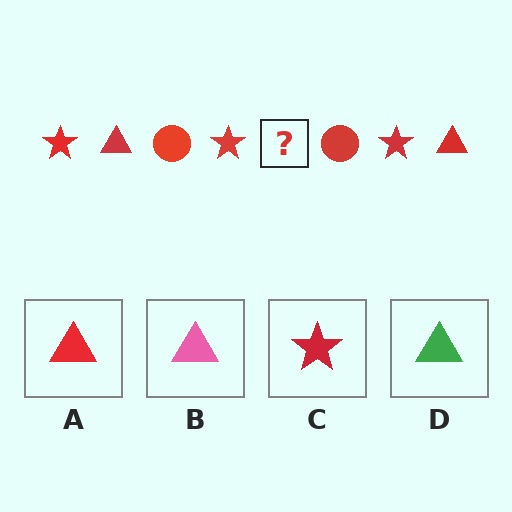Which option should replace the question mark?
Option A.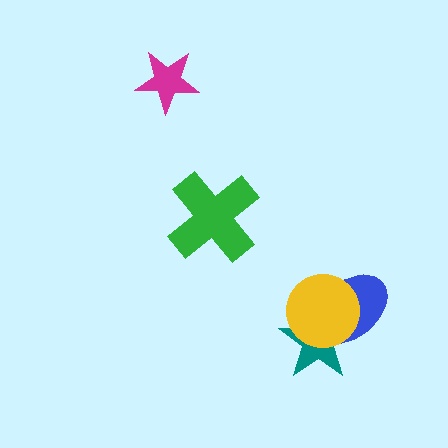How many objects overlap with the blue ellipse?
2 objects overlap with the blue ellipse.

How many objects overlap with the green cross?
0 objects overlap with the green cross.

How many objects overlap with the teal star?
2 objects overlap with the teal star.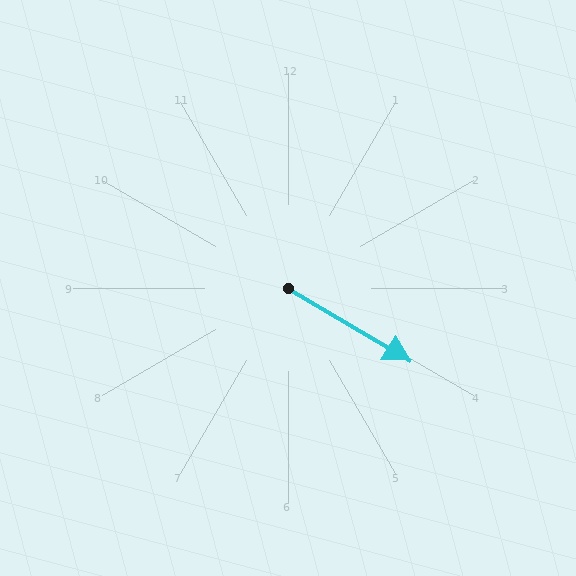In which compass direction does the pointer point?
Southeast.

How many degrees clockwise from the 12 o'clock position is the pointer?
Approximately 121 degrees.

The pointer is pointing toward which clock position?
Roughly 4 o'clock.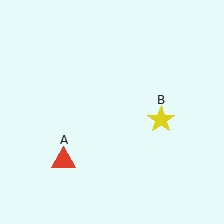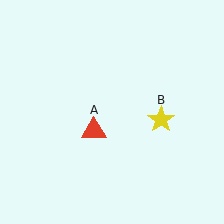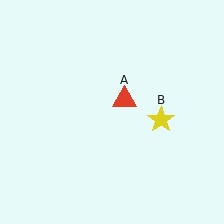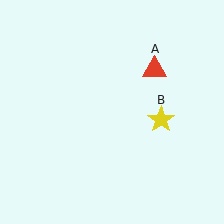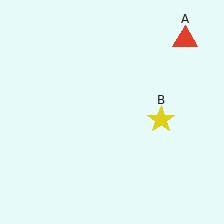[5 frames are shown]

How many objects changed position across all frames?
1 object changed position: red triangle (object A).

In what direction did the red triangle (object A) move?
The red triangle (object A) moved up and to the right.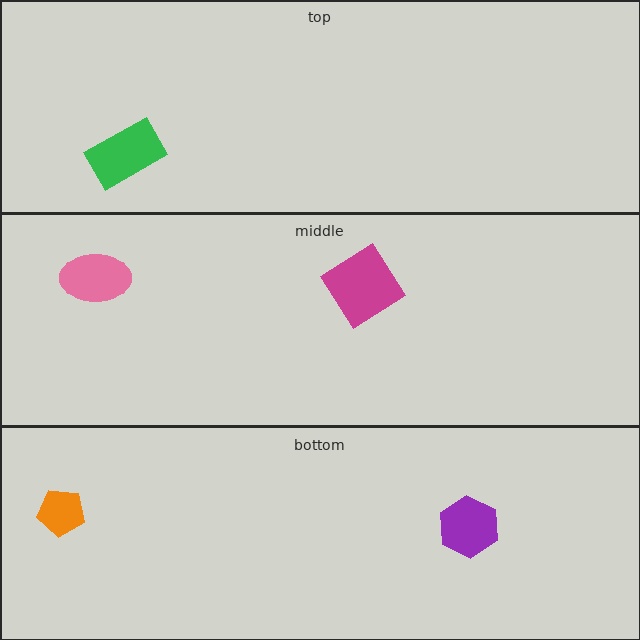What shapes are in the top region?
The green rectangle.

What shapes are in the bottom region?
The purple hexagon, the orange pentagon.